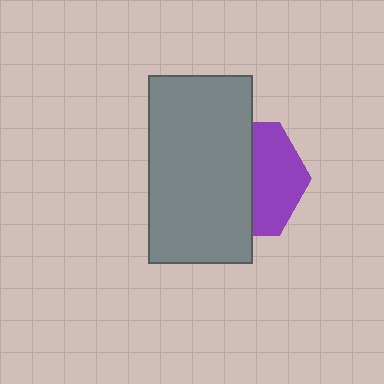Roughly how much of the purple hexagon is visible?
A small part of it is visible (roughly 43%).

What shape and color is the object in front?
The object in front is a gray rectangle.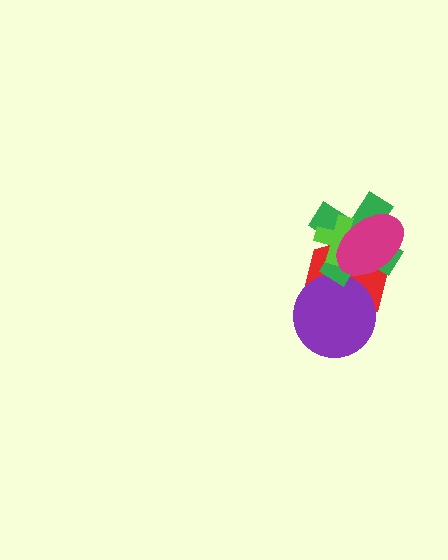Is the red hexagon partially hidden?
Yes, it is partially covered by another shape.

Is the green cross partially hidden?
Yes, it is partially covered by another shape.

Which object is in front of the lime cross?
The magenta ellipse is in front of the lime cross.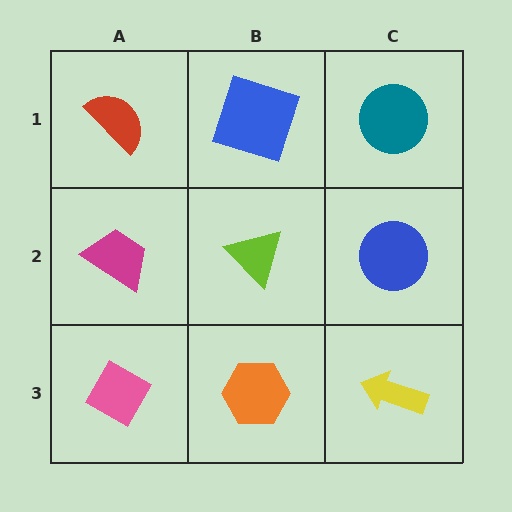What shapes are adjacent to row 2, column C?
A teal circle (row 1, column C), a yellow arrow (row 3, column C), a lime triangle (row 2, column B).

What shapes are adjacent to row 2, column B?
A blue square (row 1, column B), an orange hexagon (row 3, column B), a magenta trapezoid (row 2, column A), a blue circle (row 2, column C).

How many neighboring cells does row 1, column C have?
2.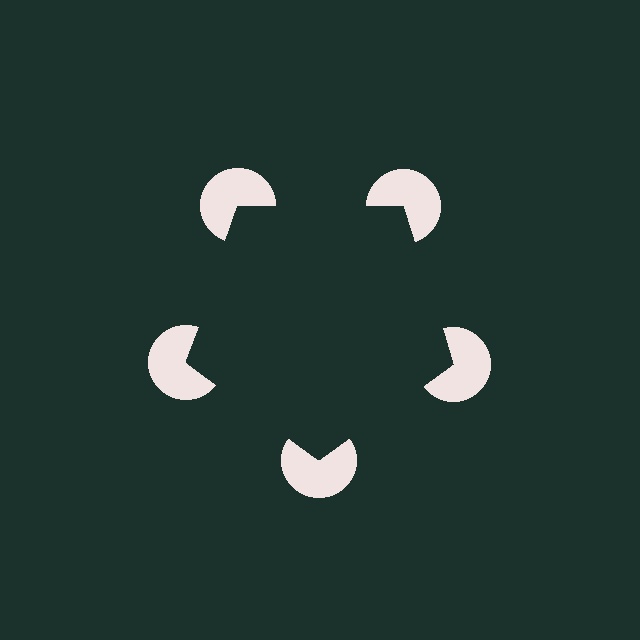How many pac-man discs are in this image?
There are 5 — one at each vertex of the illusory pentagon.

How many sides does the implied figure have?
5 sides.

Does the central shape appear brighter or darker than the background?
It typically appears slightly darker than the background, even though no actual brightness change is drawn.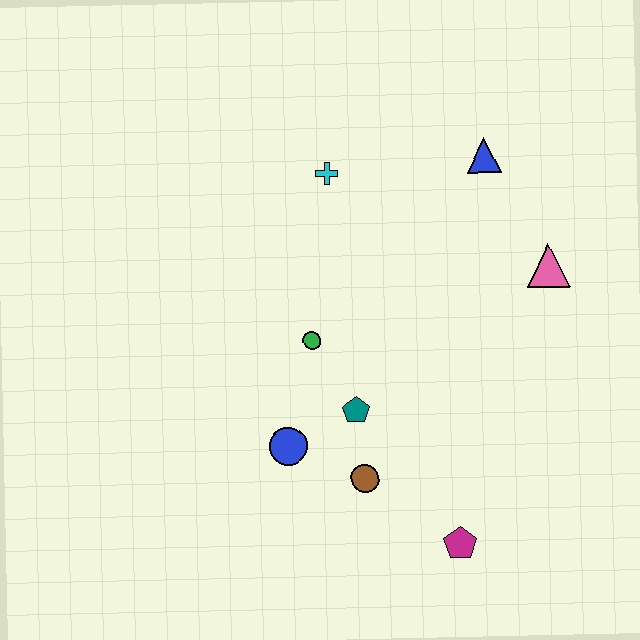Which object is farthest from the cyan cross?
The magenta pentagon is farthest from the cyan cross.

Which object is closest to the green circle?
The teal pentagon is closest to the green circle.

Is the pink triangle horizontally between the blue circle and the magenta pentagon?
No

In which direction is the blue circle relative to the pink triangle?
The blue circle is to the left of the pink triangle.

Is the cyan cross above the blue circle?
Yes